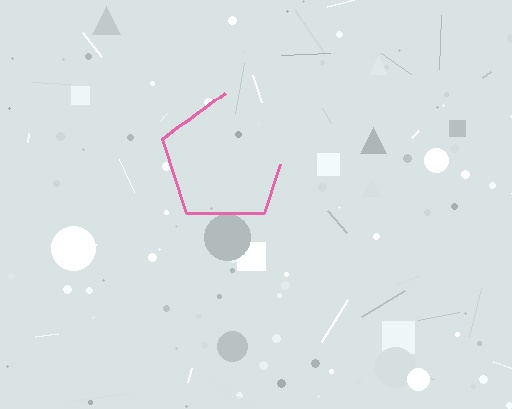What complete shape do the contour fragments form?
The contour fragments form a pentagon.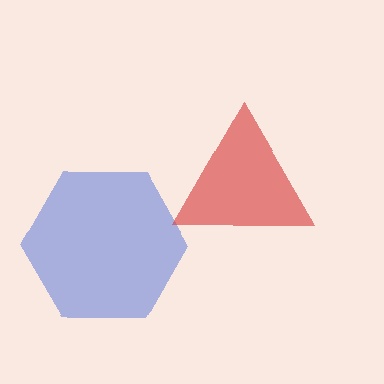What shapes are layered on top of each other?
The layered shapes are: a blue hexagon, a red triangle.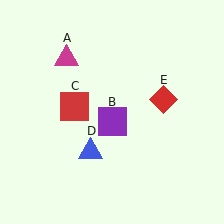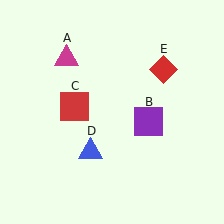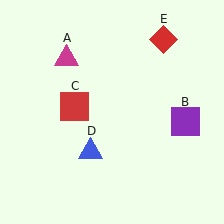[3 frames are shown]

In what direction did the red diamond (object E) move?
The red diamond (object E) moved up.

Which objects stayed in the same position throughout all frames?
Magenta triangle (object A) and red square (object C) and blue triangle (object D) remained stationary.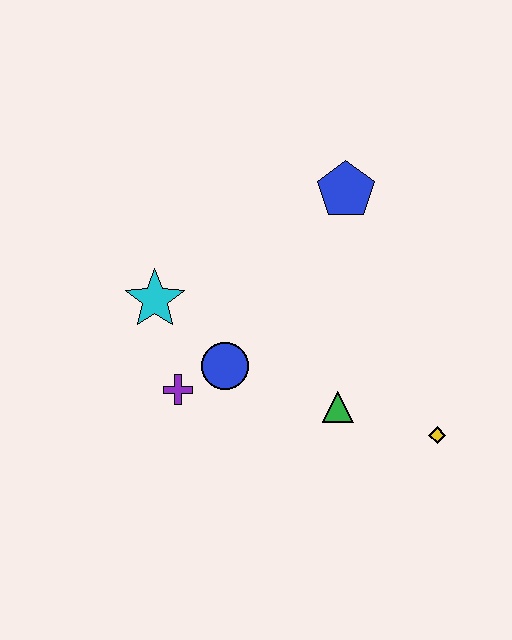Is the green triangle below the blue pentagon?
Yes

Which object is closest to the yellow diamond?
The green triangle is closest to the yellow diamond.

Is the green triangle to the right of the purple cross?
Yes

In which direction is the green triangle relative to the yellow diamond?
The green triangle is to the left of the yellow diamond.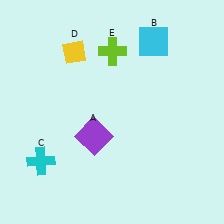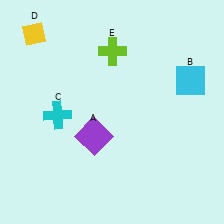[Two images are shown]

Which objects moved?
The objects that moved are: the cyan square (B), the cyan cross (C), the yellow diamond (D).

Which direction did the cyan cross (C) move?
The cyan cross (C) moved up.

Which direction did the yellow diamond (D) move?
The yellow diamond (D) moved left.